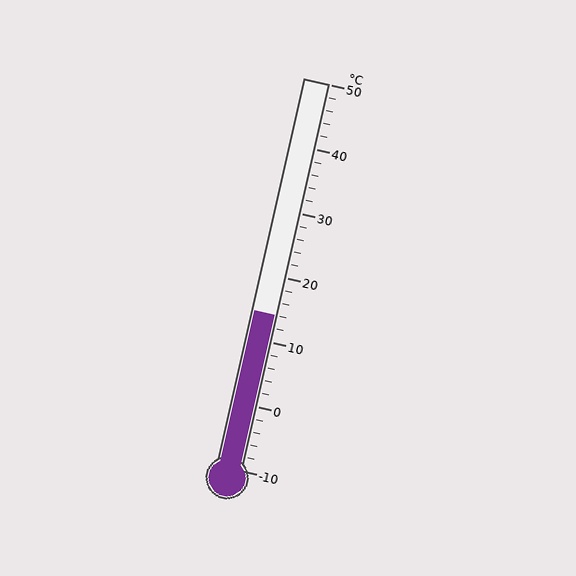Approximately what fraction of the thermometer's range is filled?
The thermometer is filled to approximately 40% of its range.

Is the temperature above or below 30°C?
The temperature is below 30°C.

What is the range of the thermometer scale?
The thermometer scale ranges from -10°C to 50°C.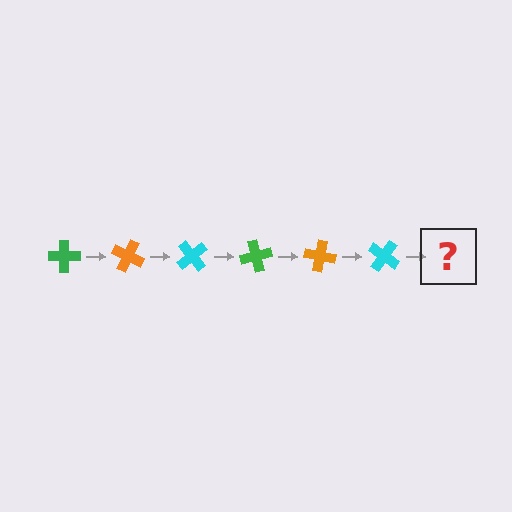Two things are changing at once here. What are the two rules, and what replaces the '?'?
The two rules are that it rotates 25 degrees each step and the color cycles through green, orange, and cyan. The '?' should be a green cross, rotated 150 degrees from the start.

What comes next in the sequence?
The next element should be a green cross, rotated 150 degrees from the start.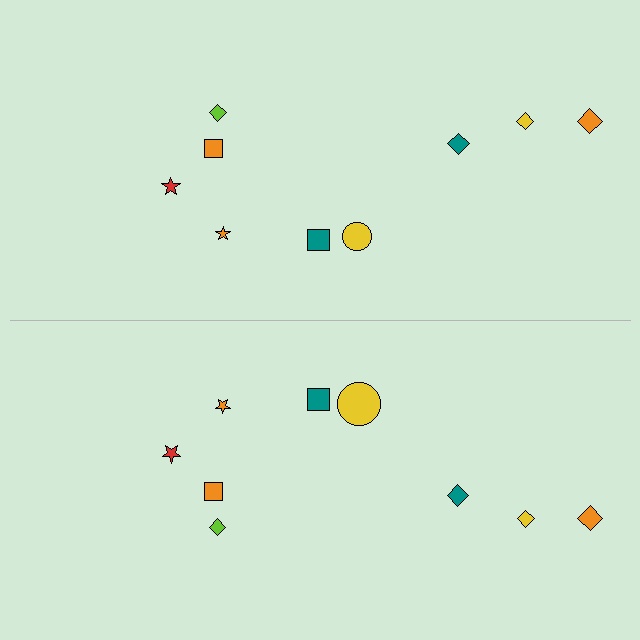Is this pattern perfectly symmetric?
No, the pattern is not perfectly symmetric. The yellow circle on the bottom side has a different size than its mirror counterpart.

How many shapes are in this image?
There are 18 shapes in this image.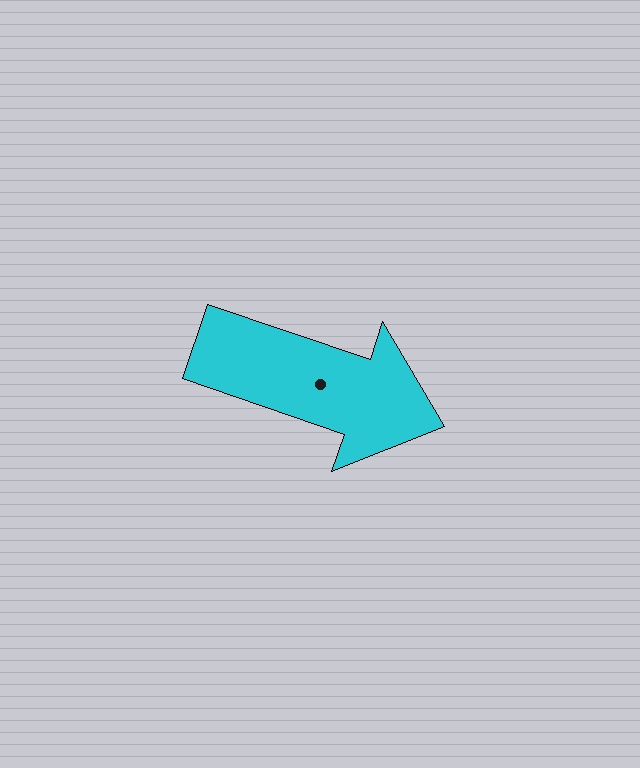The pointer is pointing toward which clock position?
Roughly 4 o'clock.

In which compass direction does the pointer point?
East.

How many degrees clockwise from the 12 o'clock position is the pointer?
Approximately 109 degrees.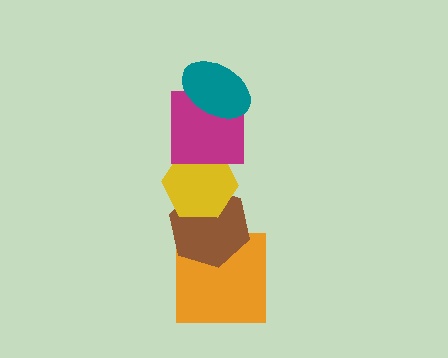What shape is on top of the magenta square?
The teal ellipse is on top of the magenta square.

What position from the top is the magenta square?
The magenta square is 2nd from the top.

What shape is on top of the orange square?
The brown hexagon is on top of the orange square.